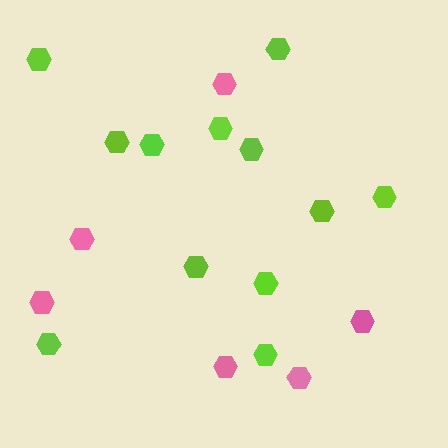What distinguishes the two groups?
There are 2 groups: one group of pink hexagons (6) and one group of lime hexagons (12).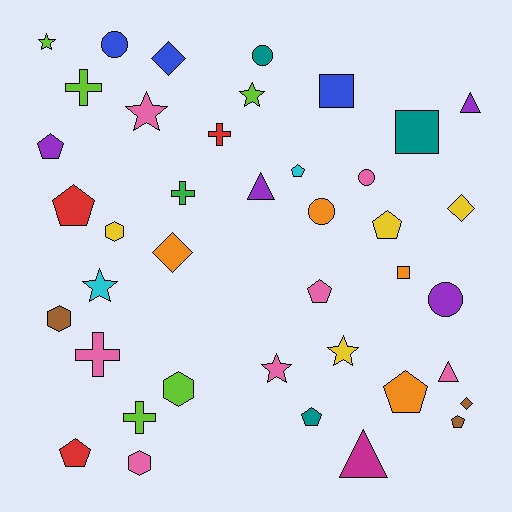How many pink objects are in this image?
There are 7 pink objects.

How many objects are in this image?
There are 40 objects.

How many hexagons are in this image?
There are 4 hexagons.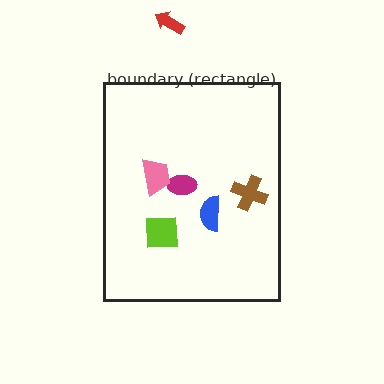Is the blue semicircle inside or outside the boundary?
Inside.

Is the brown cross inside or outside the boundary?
Inside.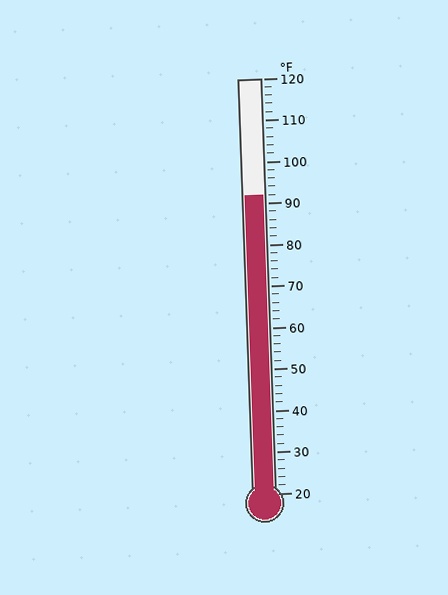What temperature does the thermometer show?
The thermometer shows approximately 92°F.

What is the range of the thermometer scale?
The thermometer scale ranges from 20°F to 120°F.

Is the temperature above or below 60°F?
The temperature is above 60°F.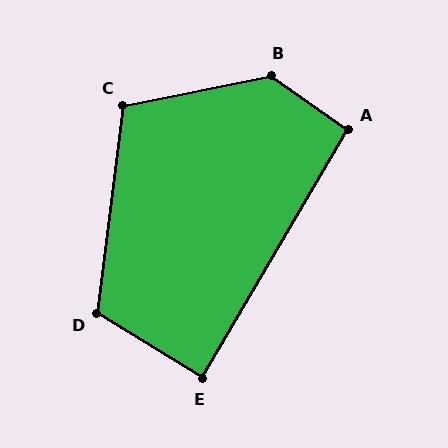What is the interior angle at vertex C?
Approximately 109 degrees (obtuse).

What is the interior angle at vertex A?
Approximately 95 degrees (approximately right).